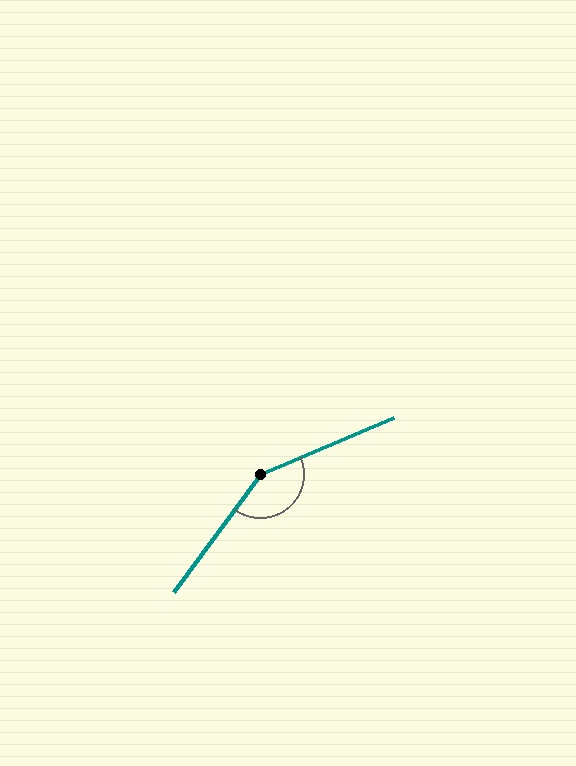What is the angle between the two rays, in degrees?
Approximately 150 degrees.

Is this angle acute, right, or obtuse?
It is obtuse.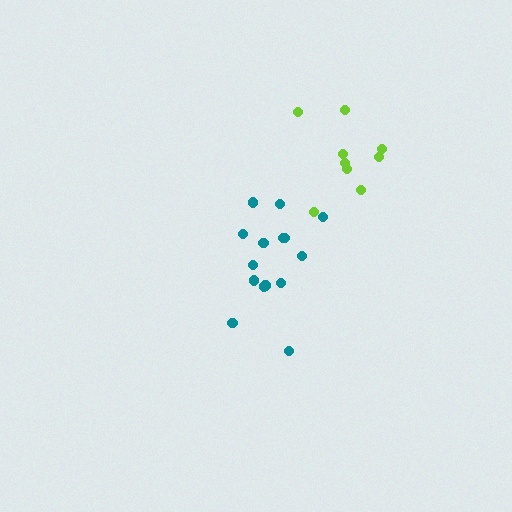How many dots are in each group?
Group 1: 15 dots, Group 2: 9 dots (24 total).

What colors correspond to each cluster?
The clusters are colored: teal, lime.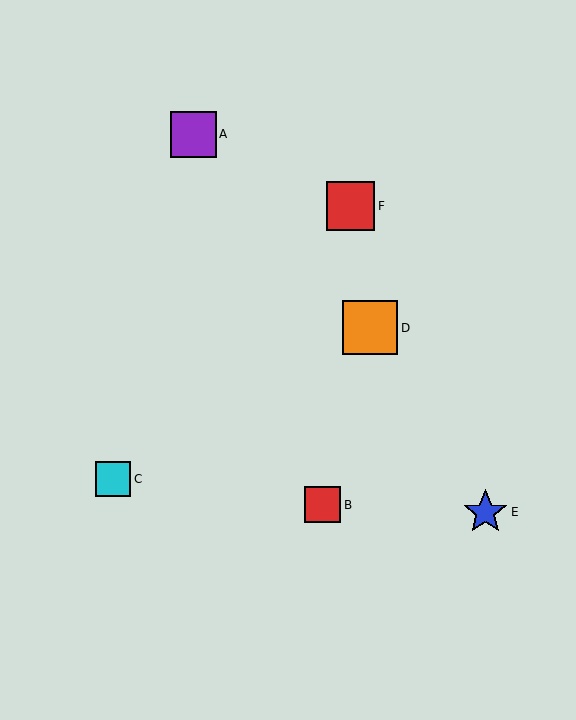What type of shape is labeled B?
Shape B is a red square.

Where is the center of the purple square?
The center of the purple square is at (193, 134).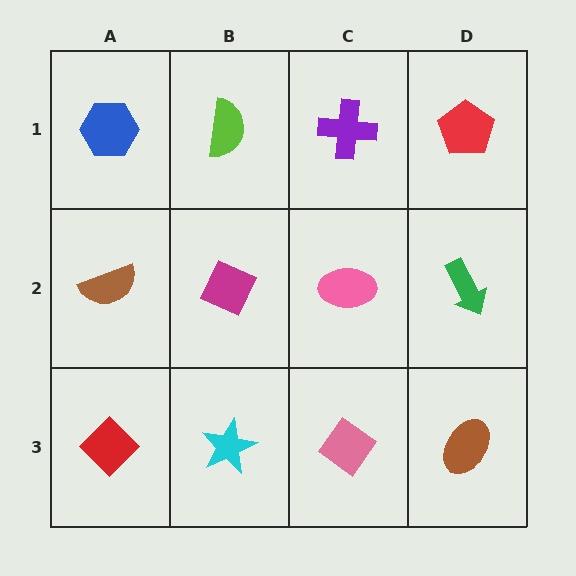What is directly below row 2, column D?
A brown ellipse.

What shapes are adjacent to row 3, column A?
A brown semicircle (row 2, column A), a cyan star (row 3, column B).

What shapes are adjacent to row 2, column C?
A purple cross (row 1, column C), a pink diamond (row 3, column C), a magenta diamond (row 2, column B), a green arrow (row 2, column D).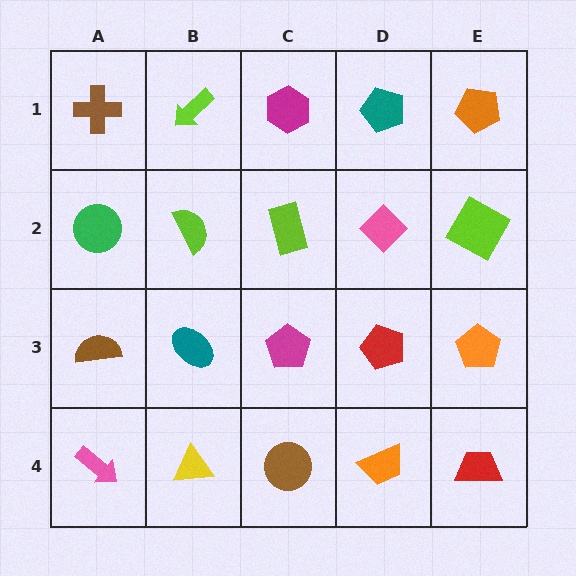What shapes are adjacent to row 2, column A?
A brown cross (row 1, column A), a brown semicircle (row 3, column A), a lime semicircle (row 2, column B).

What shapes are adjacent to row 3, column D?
A pink diamond (row 2, column D), an orange trapezoid (row 4, column D), a magenta pentagon (row 3, column C), an orange pentagon (row 3, column E).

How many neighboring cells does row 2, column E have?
3.